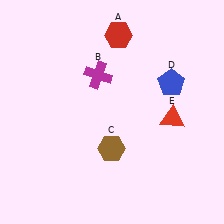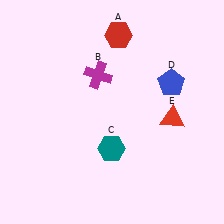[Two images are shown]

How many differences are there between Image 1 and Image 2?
There is 1 difference between the two images.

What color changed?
The hexagon (C) changed from brown in Image 1 to teal in Image 2.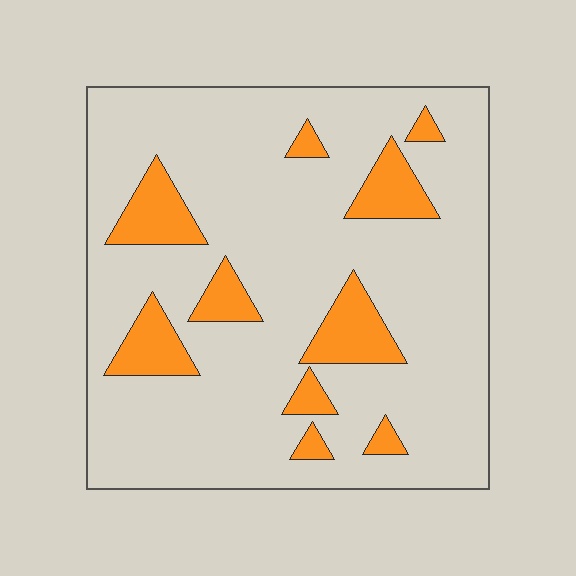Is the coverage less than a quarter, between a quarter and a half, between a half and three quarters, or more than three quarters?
Less than a quarter.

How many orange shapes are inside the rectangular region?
10.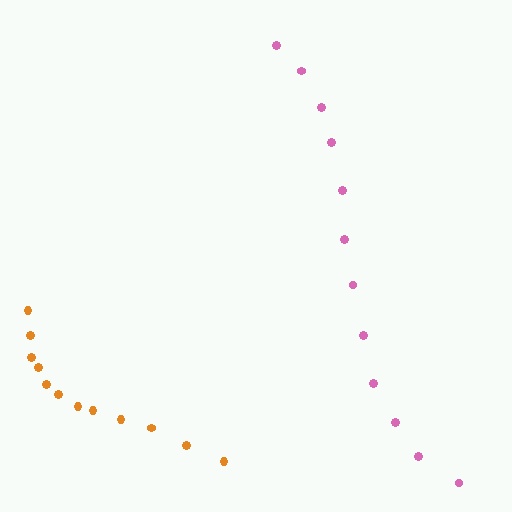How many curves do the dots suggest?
There are 2 distinct paths.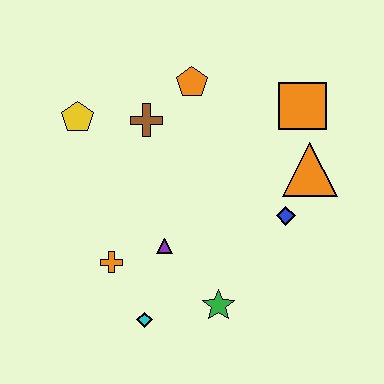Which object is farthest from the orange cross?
The orange square is farthest from the orange cross.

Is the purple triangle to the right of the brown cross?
Yes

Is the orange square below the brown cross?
No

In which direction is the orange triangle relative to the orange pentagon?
The orange triangle is to the right of the orange pentagon.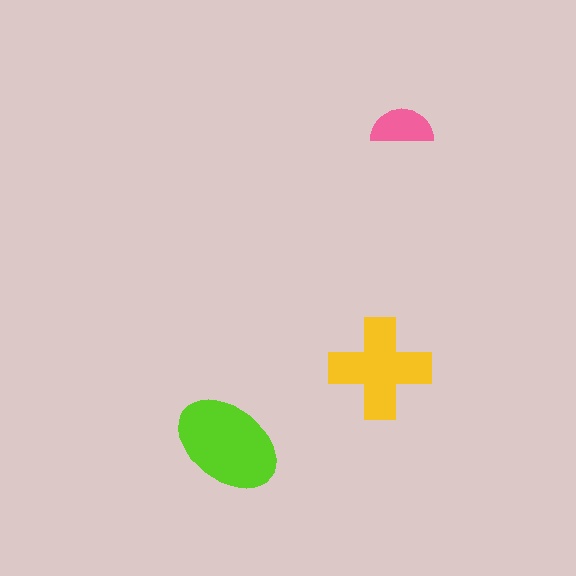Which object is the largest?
The lime ellipse.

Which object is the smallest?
The pink semicircle.